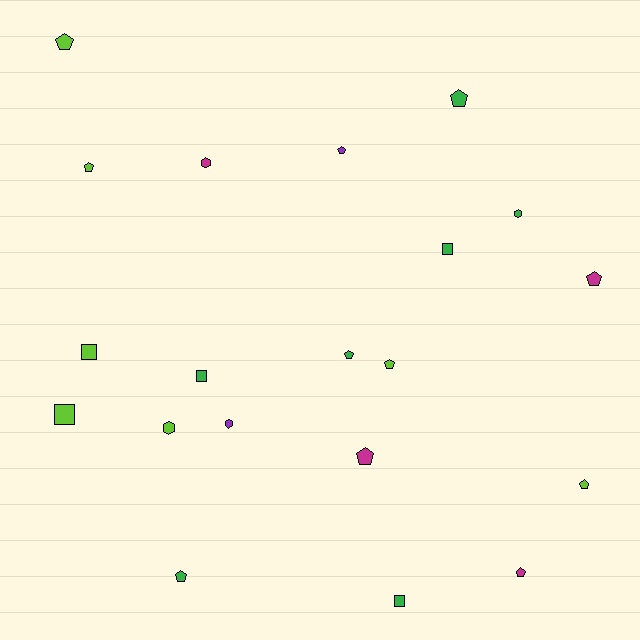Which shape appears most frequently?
Pentagon, with 11 objects.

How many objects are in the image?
There are 20 objects.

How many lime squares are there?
There are 2 lime squares.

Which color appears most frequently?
Green, with 7 objects.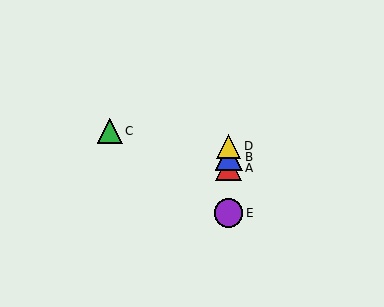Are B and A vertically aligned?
Yes, both are at x≈229.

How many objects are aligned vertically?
4 objects (A, B, D, E) are aligned vertically.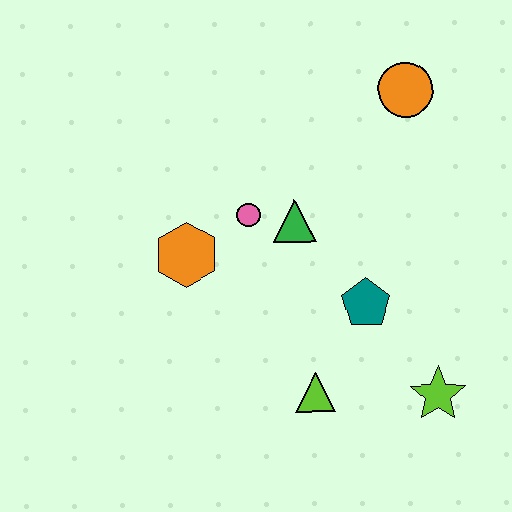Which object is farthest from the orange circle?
The lime triangle is farthest from the orange circle.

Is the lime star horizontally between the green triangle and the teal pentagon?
No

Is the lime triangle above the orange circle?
No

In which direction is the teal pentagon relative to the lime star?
The teal pentagon is above the lime star.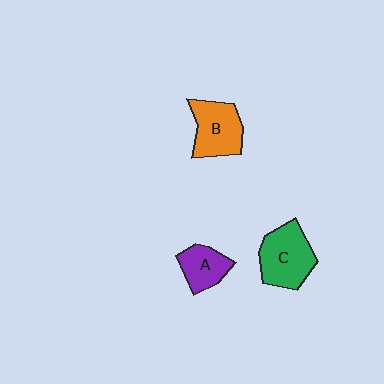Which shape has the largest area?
Shape C (green).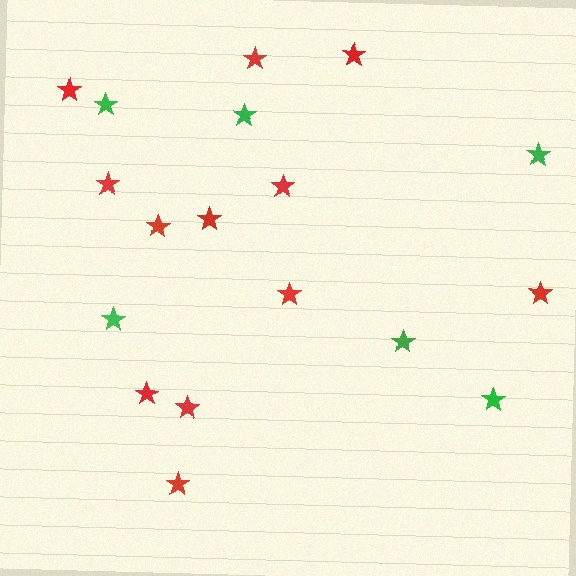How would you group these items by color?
There are 2 groups: one group of red stars (12) and one group of green stars (6).